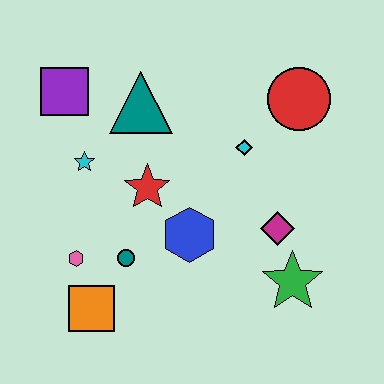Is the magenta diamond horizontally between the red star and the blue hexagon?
No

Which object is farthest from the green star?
The purple square is farthest from the green star.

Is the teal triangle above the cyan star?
Yes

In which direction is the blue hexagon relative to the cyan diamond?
The blue hexagon is below the cyan diamond.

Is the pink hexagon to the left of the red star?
Yes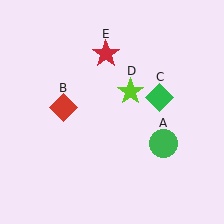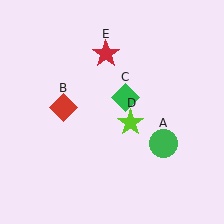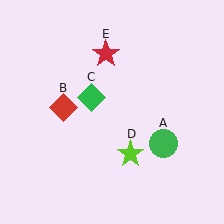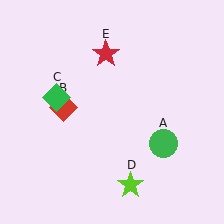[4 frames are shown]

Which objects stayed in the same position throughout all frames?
Green circle (object A) and red diamond (object B) and red star (object E) remained stationary.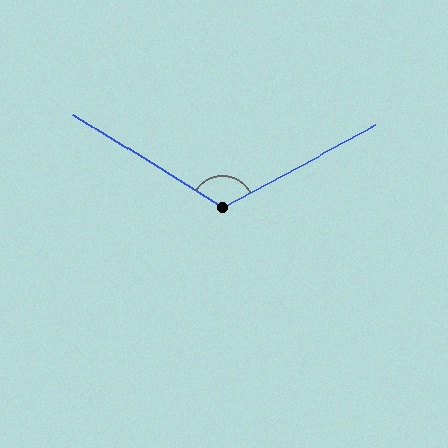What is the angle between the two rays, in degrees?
Approximately 120 degrees.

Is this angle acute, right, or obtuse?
It is obtuse.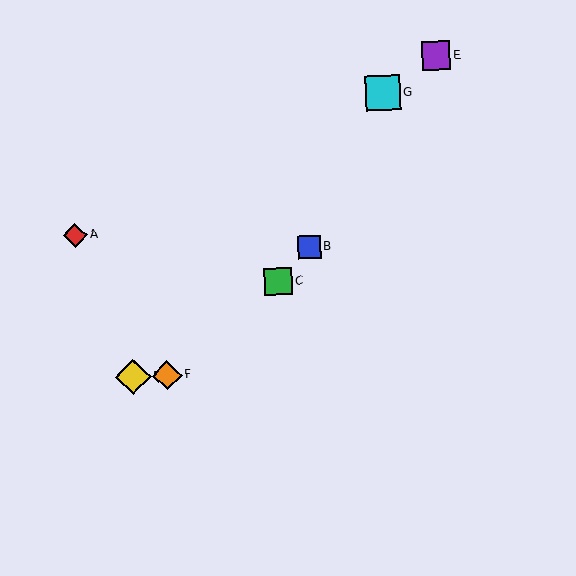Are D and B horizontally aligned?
No, D is at y≈377 and B is at y≈247.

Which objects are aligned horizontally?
Objects D, F are aligned horizontally.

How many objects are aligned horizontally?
2 objects (D, F) are aligned horizontally.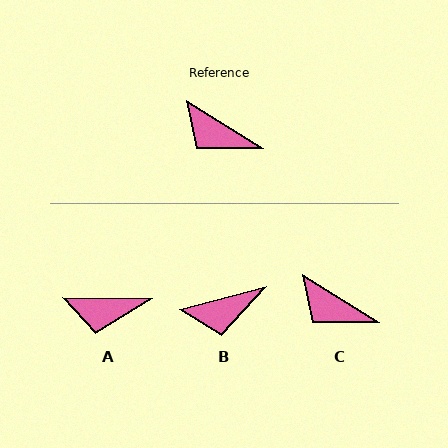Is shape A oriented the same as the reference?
No, it is off by about 31 degrees.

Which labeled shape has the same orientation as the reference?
C.